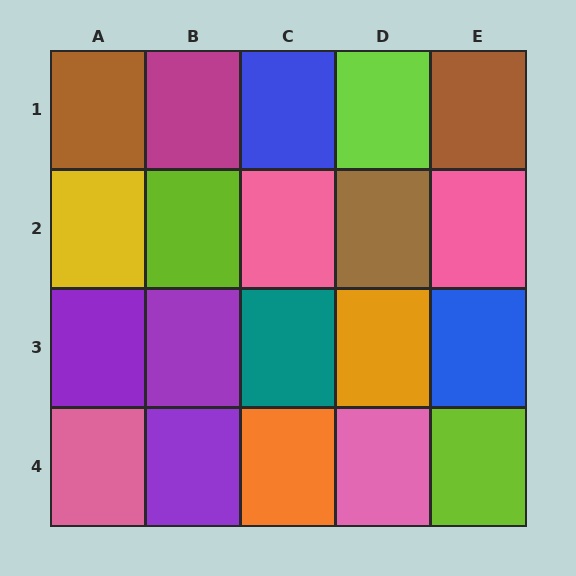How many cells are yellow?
1 cell is yellow.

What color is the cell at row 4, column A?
Pink.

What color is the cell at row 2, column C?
Pink.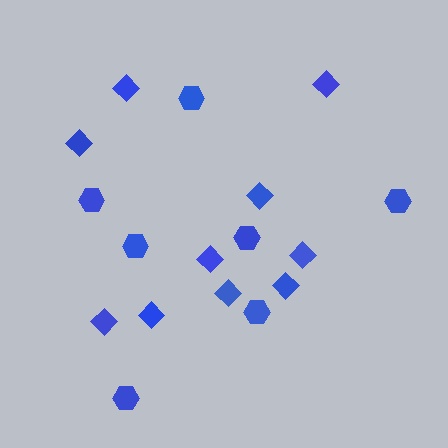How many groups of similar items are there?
There are 2 groups: one group of diamonds (10) and one group of hexagons (7).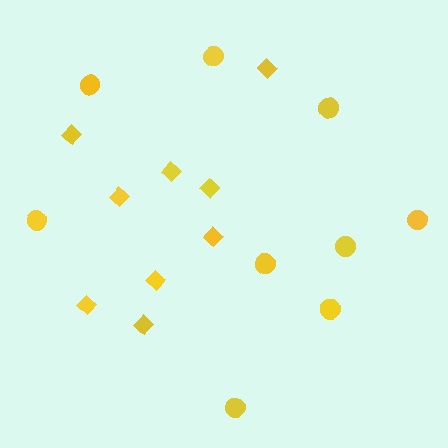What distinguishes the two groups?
There are 2 groups: one group of diamonds (9) and one group of circles (9).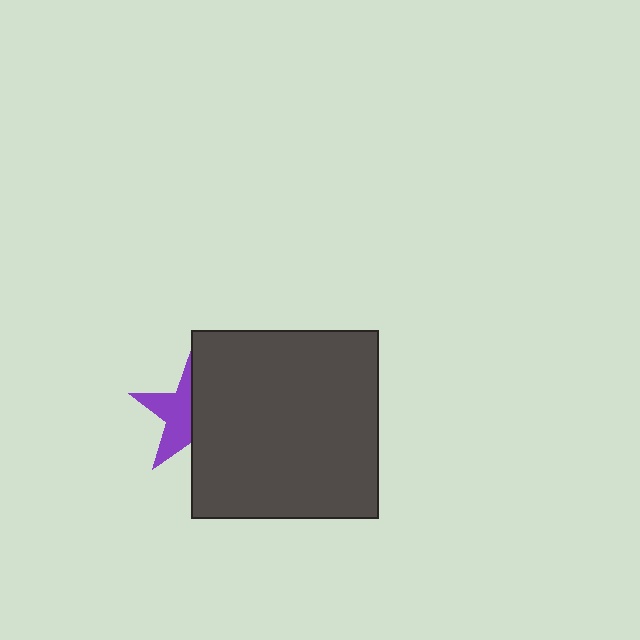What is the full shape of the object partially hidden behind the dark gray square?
The partially hidden object is a purple star.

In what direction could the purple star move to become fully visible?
The purple star could move left. That would shift it out from behind the dark gray square entirely.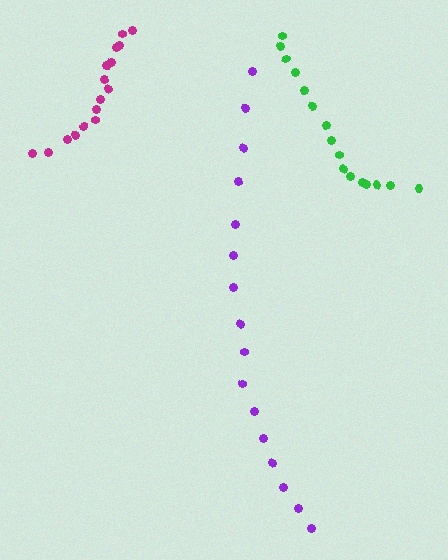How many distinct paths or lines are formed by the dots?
There are 3 distinct paths.